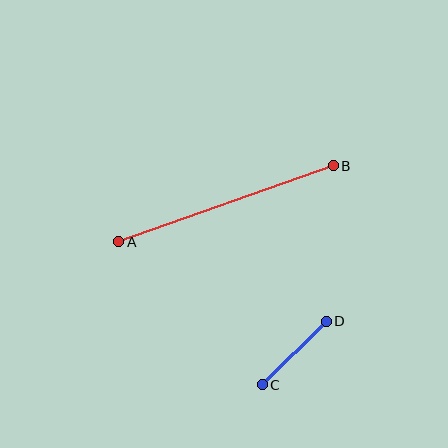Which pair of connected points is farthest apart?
Points A and B are farthest apart.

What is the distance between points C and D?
The distance is approximately 90 pixels.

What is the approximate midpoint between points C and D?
The midpoint is at approximately (294, 353) pixels.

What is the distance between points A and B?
The distance is approximately 228 pixels.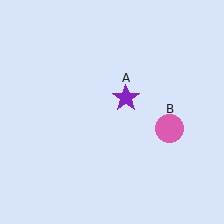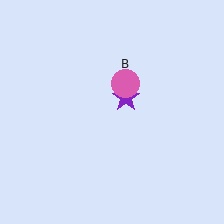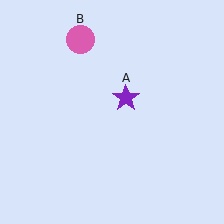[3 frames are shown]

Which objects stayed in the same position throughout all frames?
Purple star (object A) remained stationary.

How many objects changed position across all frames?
1 object changed position: pink circle (object B).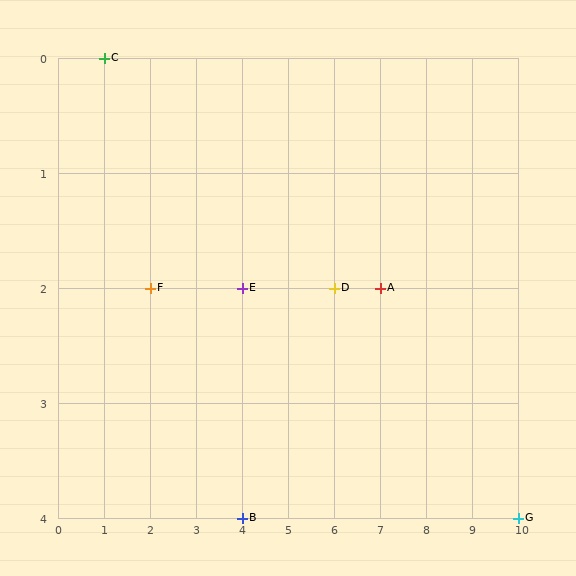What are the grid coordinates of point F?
Point F is at grid coordinates (2, 2).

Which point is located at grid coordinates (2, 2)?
Point F is at (2, 2).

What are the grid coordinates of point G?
Point G is at grid coordinates (10, 4).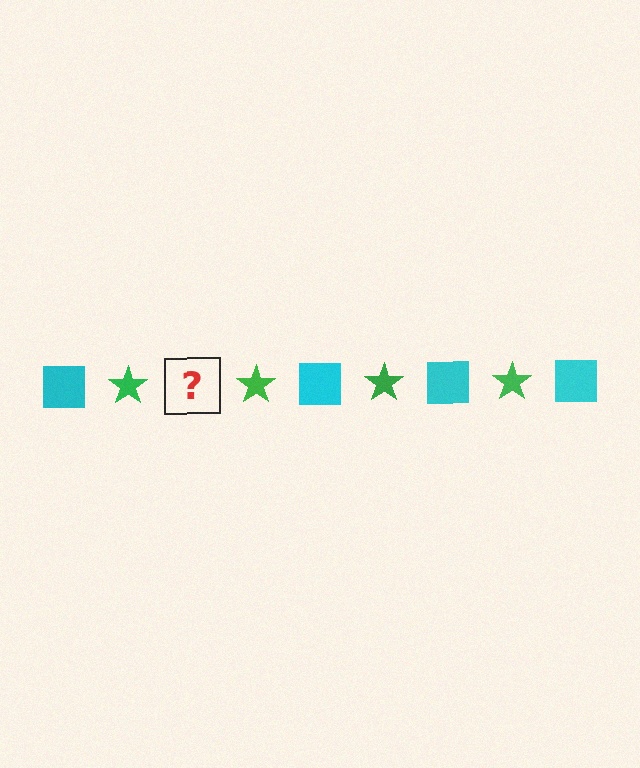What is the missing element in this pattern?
The missing element is a cyan square.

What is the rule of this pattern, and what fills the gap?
The rule is that the pattern alternates between cyan square and green star. The gap should be filled with a cyan square.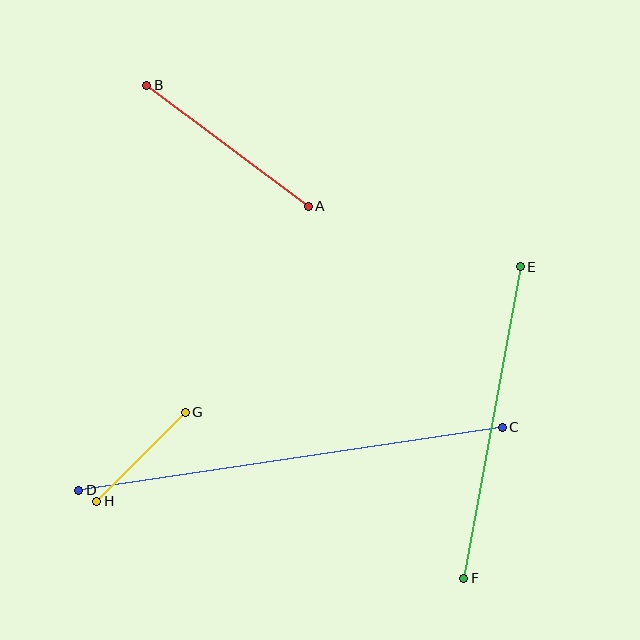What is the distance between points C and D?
The distance is approximately 428 pixels.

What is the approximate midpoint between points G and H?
The midpoint is at approximately (141, 457) pixels.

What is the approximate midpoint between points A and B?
The midpoint is at approximately (227, 146) pixels.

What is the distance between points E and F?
The distance is approximately 317 pixels.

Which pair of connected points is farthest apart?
Points C and D are farthest apart.